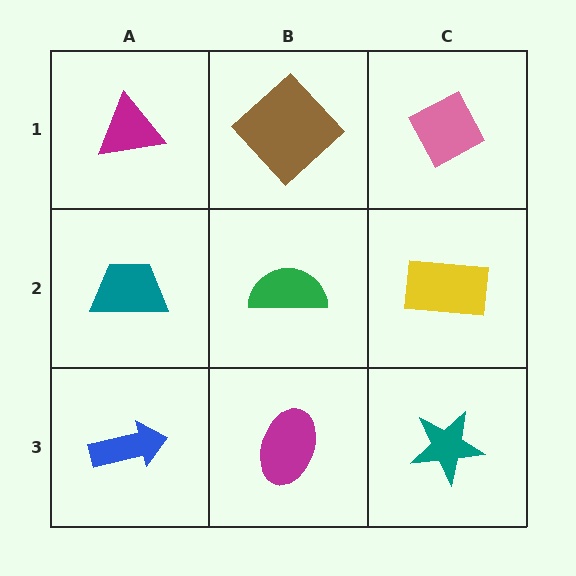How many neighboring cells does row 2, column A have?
3.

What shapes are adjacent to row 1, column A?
A teal trapezoid (row 2, column A), a brown diamond (row 1, column B).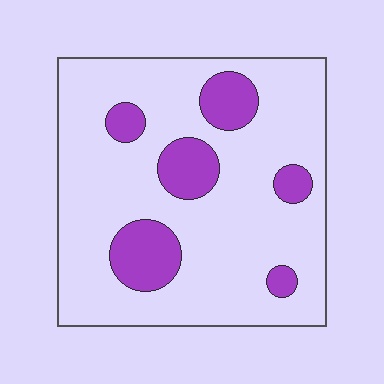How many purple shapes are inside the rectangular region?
6.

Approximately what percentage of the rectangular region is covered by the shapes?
Approximately 20%.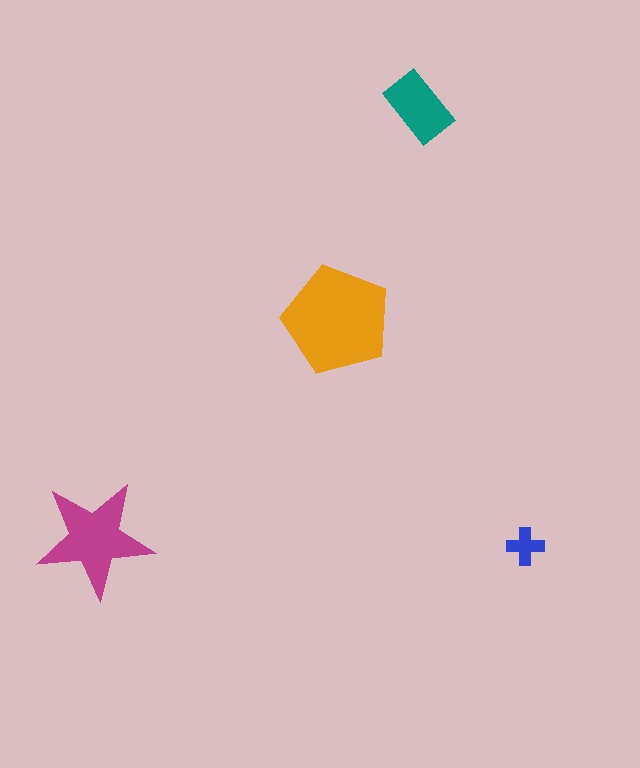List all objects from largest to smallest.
The orange pentagon, the magenta star, the teal rectangle, the blue cross.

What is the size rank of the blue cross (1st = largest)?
4th.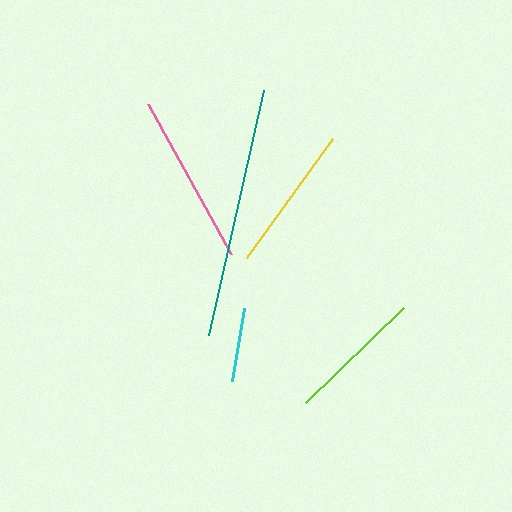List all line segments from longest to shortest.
From longest to shortest: teal, pink, yellow, lime, cyan.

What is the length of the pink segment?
The pink segment is approximately 171 pixels long.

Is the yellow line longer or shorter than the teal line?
The teal line is longer than the yellow line.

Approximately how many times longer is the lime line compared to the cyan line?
The lime line is approximately 1.8 times the length of the cyan line.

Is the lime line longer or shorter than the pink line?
The pink line is longer than the lime line.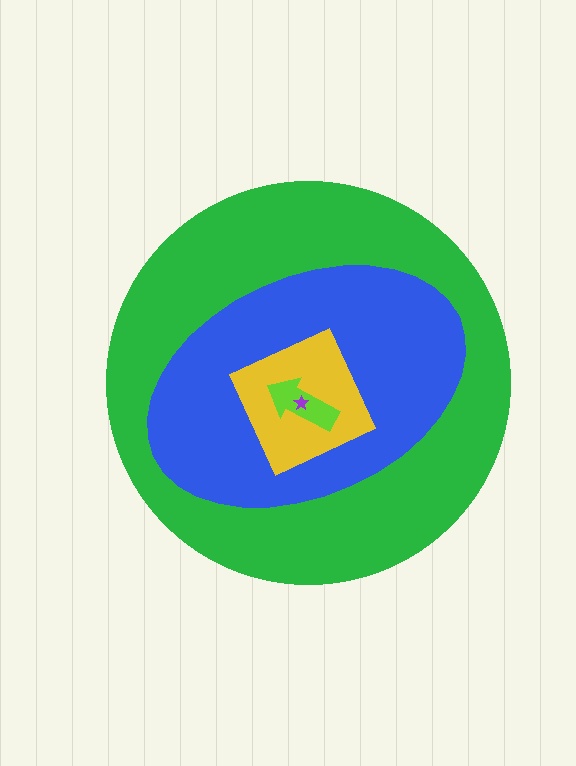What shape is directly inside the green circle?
The blue ellipse.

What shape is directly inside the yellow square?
The lime arrow.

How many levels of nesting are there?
5.